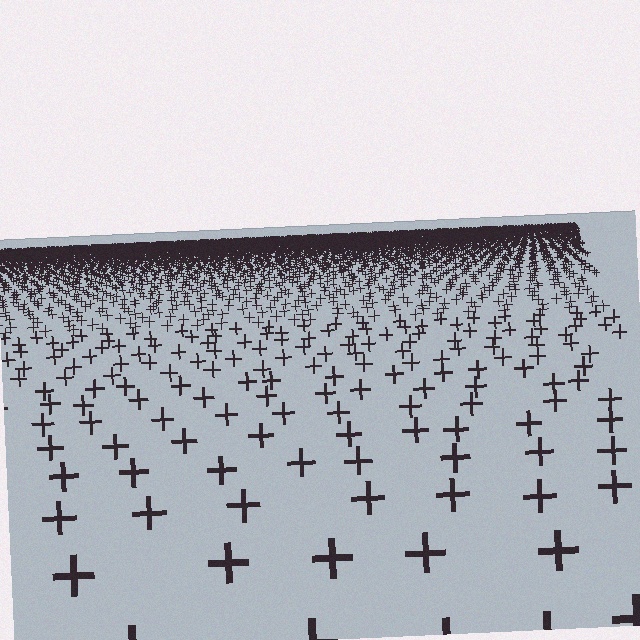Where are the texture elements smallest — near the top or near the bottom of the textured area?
Near the top.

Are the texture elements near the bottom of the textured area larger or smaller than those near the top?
Larger. Near the bottom, elements are closer to the viewer and appear at a bigger on-screen size.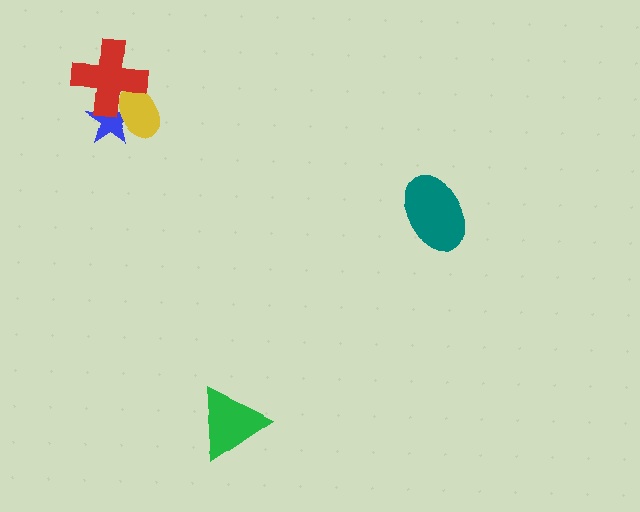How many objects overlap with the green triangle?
0 objects overlap with the green triangle.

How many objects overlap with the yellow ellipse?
2 objects overlap with the yellow ellipse.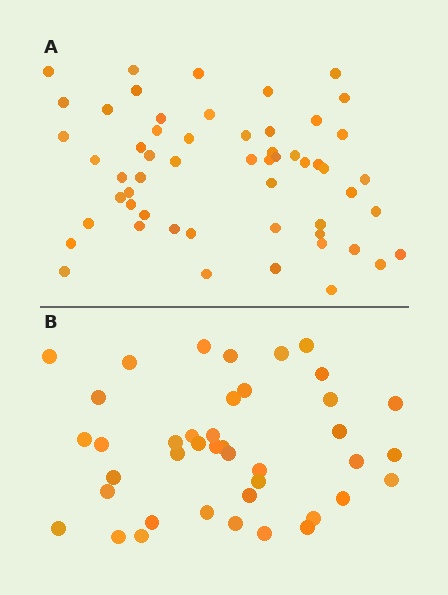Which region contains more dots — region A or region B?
Region A (the top region) has more dots.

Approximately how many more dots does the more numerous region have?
Region A has approximately 15 more dots than region B.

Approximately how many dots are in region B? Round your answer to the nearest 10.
About 40 dots. (The exact count is 41, which rounds to 40.)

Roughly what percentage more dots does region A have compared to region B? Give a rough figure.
About 35% more.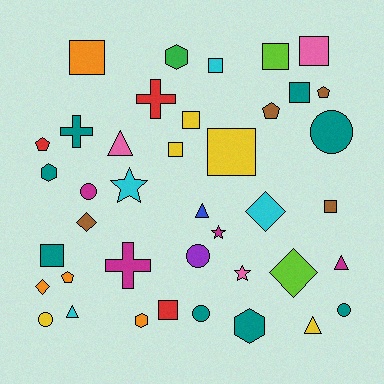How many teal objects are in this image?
There are 8 teal objects.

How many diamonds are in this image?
There are 4 diamonds.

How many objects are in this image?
There are 40 objects.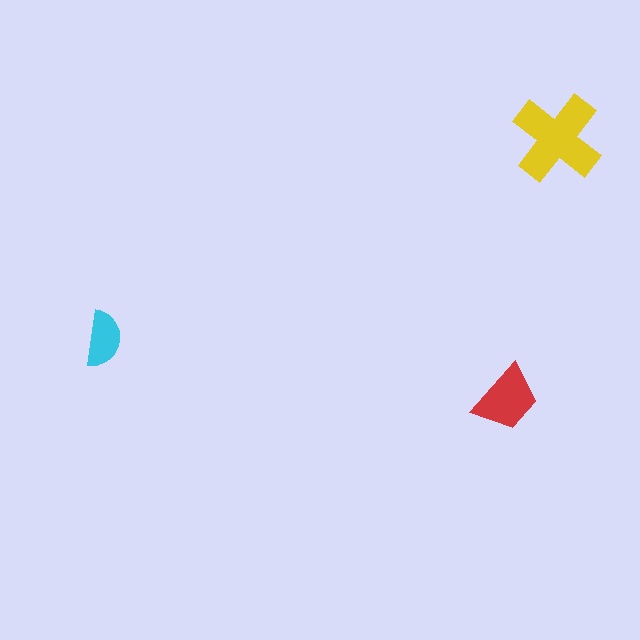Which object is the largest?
The yellow cross.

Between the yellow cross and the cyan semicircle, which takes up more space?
The yellow cross.